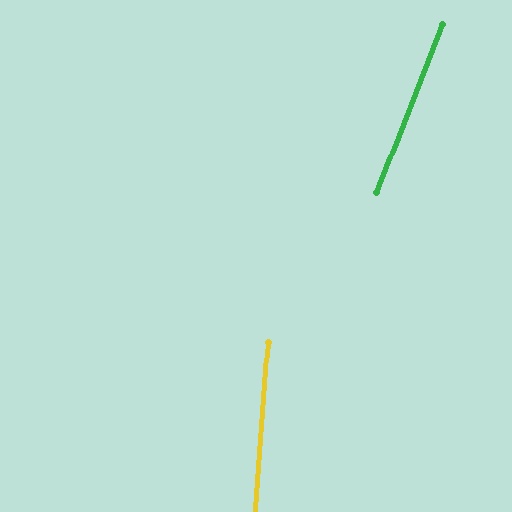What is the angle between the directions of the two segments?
Approximately 17 degrees.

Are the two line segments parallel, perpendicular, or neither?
Neither parallel nor perpendicular — they differ by about 17°.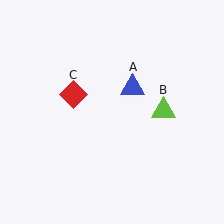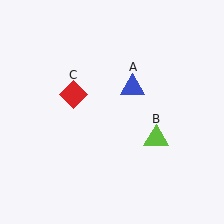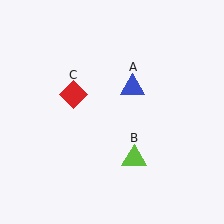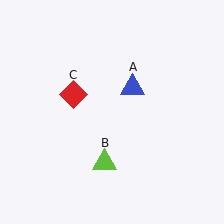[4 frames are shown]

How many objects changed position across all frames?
1 object changed position: lime triangle (object B).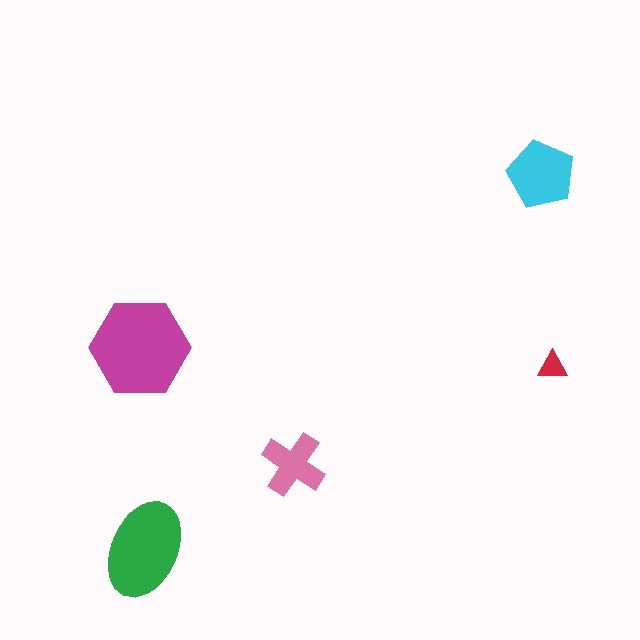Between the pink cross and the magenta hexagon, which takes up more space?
The magenta hexagon.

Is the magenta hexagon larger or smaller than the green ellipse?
Larger.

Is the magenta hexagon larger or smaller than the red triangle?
Larger.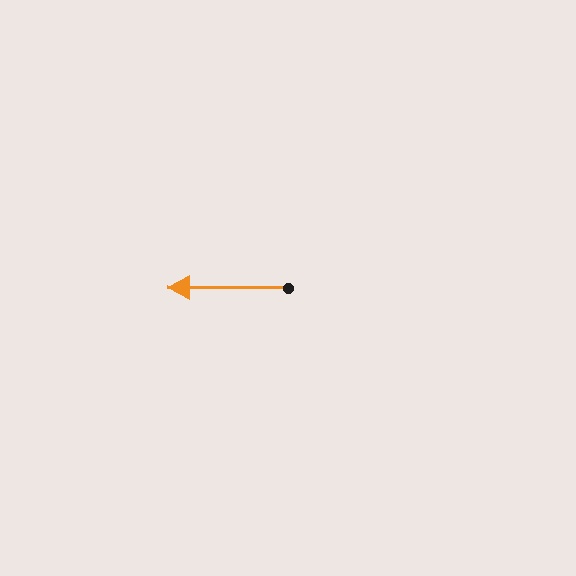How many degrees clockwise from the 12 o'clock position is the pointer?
Approximately 270 degrees.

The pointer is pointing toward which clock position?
Roughly 9 o'clock.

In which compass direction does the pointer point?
West.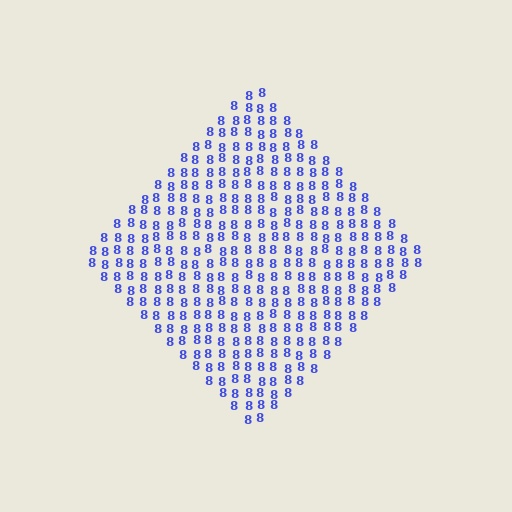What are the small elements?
The small elements are digit 8's.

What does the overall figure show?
The overall figure shows a diamond.